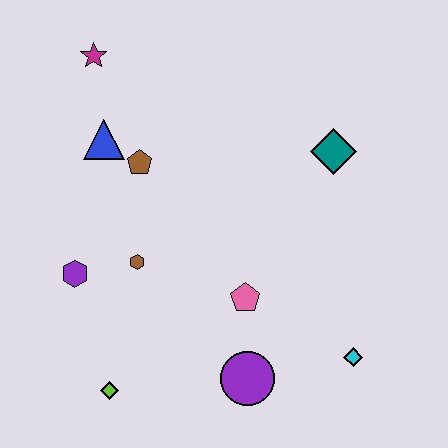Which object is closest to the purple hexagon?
The brown hexagon is closest to the purple hexagon.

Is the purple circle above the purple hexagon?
No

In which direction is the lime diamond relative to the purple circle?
The lime diamond is to the left of the purple circle.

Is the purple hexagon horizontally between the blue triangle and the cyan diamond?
No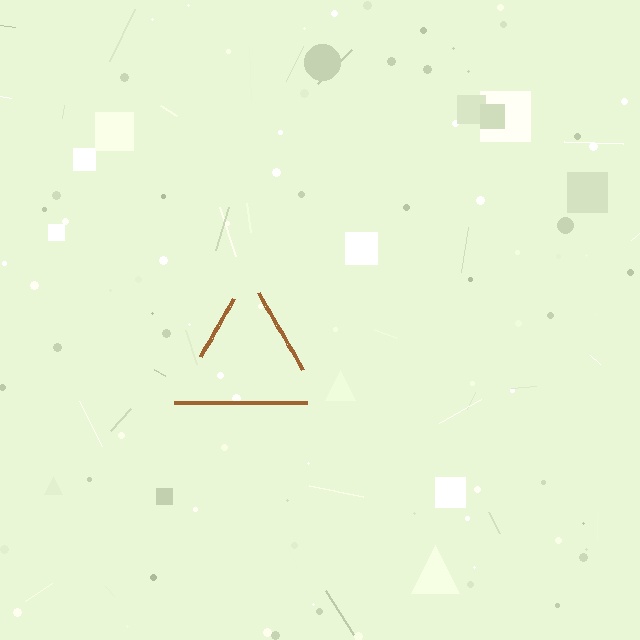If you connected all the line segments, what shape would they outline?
They would outline a triangle.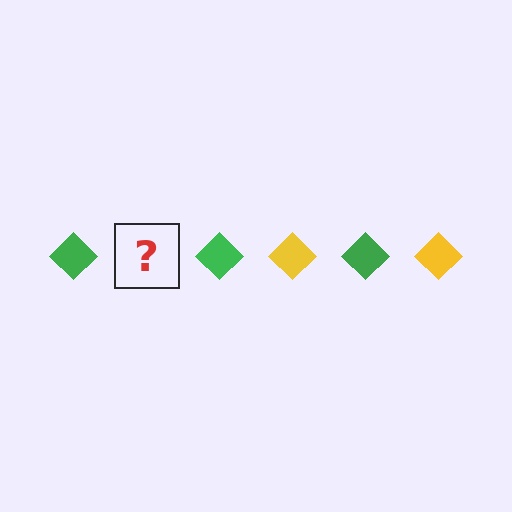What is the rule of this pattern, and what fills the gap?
The rule is that the pattern cycles through green, yellow diamonds. The gap should be filled with a yellow diamond.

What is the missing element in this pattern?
The missing element is a yellow diamond.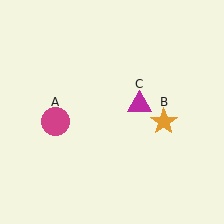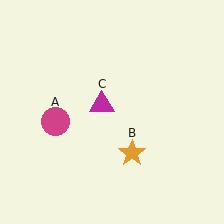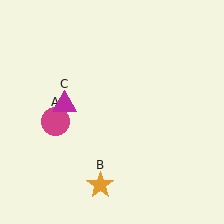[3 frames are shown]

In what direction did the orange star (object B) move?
The orange star (object B) moved down and to the left.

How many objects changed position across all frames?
2 objects changed position: orange star (object B), magenta triangle (object C).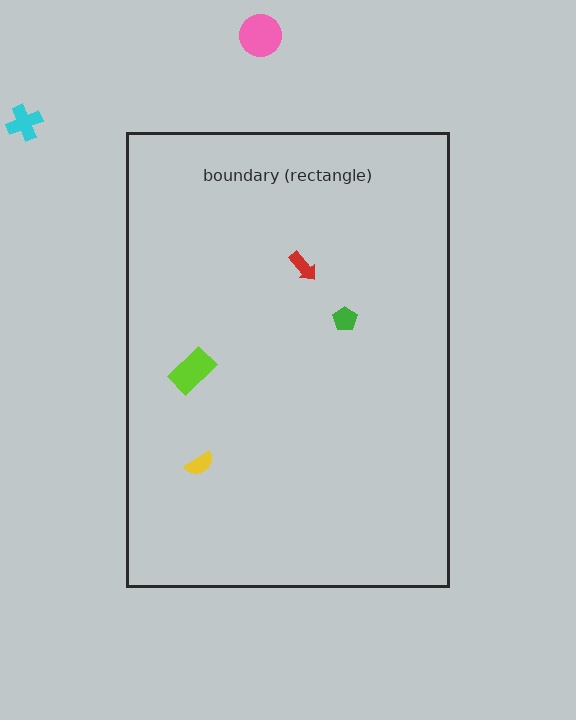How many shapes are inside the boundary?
4 inside, 2 outside.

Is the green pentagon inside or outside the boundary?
Inside.